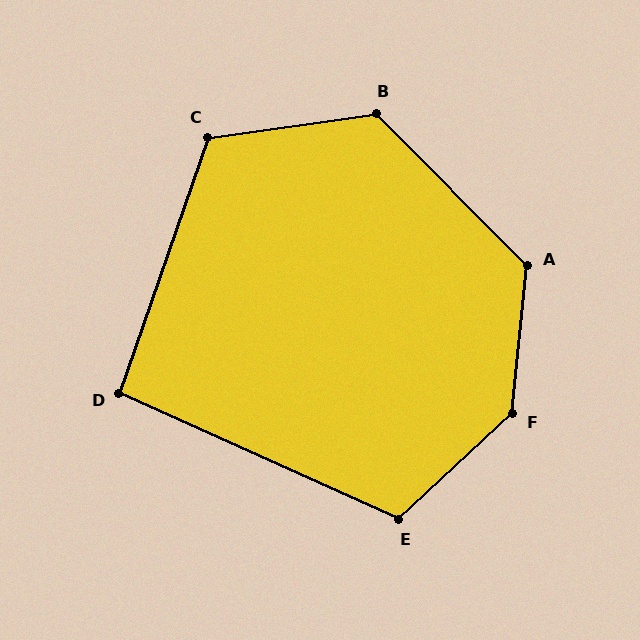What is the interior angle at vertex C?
Approximately 117 degrees (obtuse).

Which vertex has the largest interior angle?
F, at approximately 138 degrees.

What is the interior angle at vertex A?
Approximately 130 degrees (obtuse).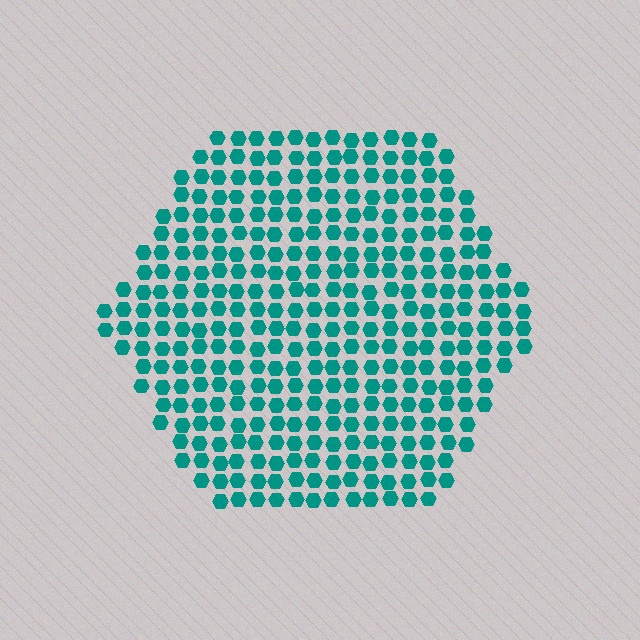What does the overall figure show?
The overall figure shows a hexagon.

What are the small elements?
The small elements are hexagons.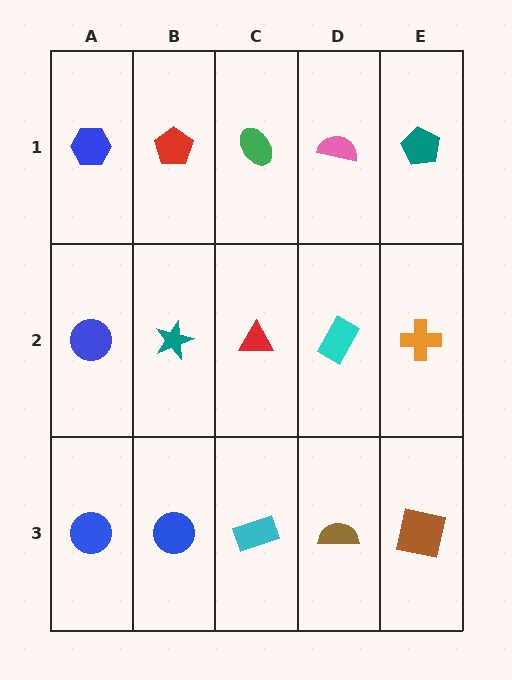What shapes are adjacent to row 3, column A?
A blue circle (row 2, column A), a blue circle (row 3, column B).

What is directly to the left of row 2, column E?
A cyan rectangle.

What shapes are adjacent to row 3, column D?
A cyan rectangle (row 2, column D), a cyan rectangle (row 3, column C), a brown square (row 3, column E).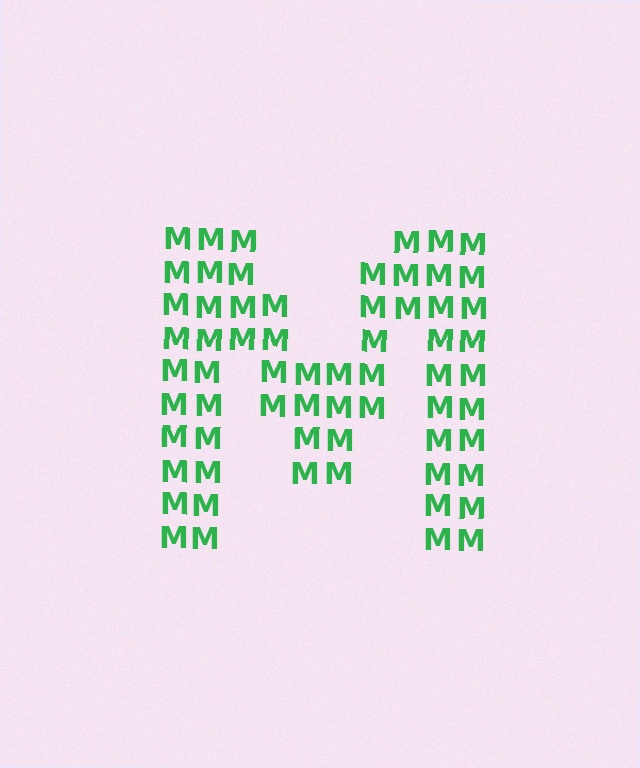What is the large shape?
The large shape is the letter M.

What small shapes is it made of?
It is made of small letter M's.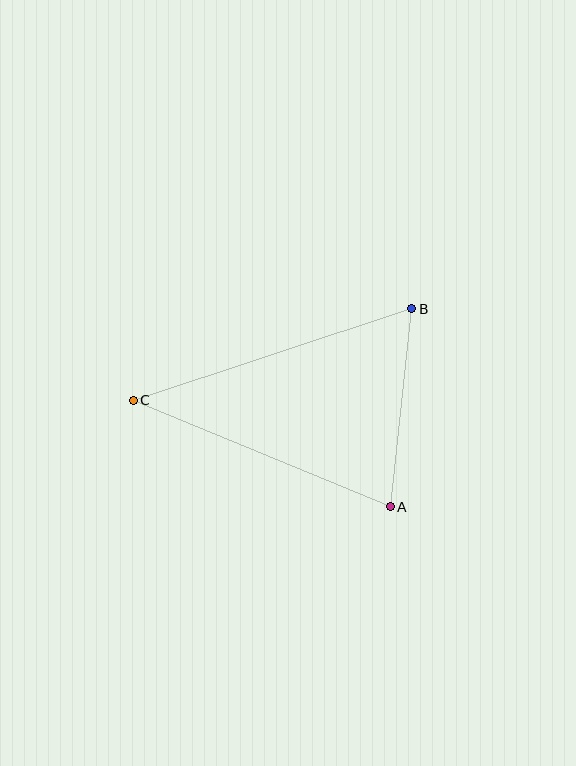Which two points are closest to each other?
Points A and B are closest to each other.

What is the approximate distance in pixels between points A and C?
The distance between A and C is approximately 278 pixels.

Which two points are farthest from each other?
Points B and C are farthest from each other.